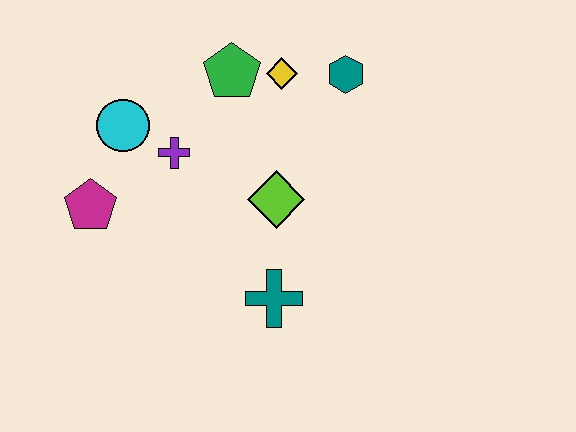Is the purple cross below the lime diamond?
No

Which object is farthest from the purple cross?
The teal hexagon is farthest from the purple cross.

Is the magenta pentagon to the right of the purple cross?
No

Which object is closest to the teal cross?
The lime diamond is closest to the teal cross.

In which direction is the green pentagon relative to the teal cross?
The green pentagon is above the teal cross.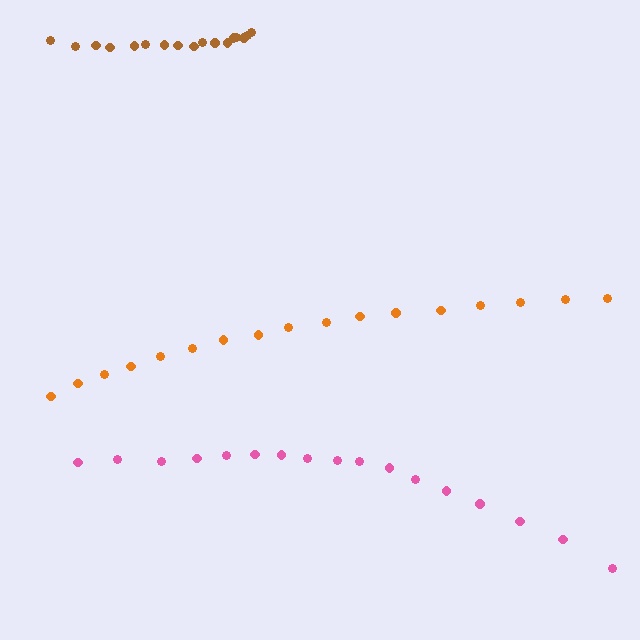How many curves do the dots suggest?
There are 3 distinct paths.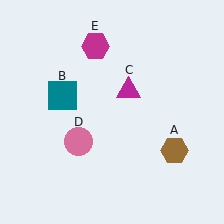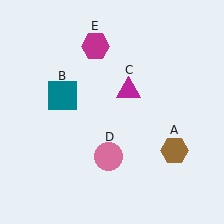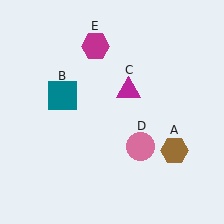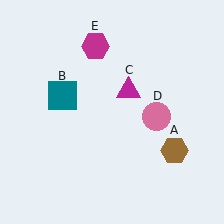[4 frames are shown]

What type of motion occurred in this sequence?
The pink circle (object D) rotated counterclockwise around the center of the scene.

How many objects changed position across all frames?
1 object changed position: pink circle (object D).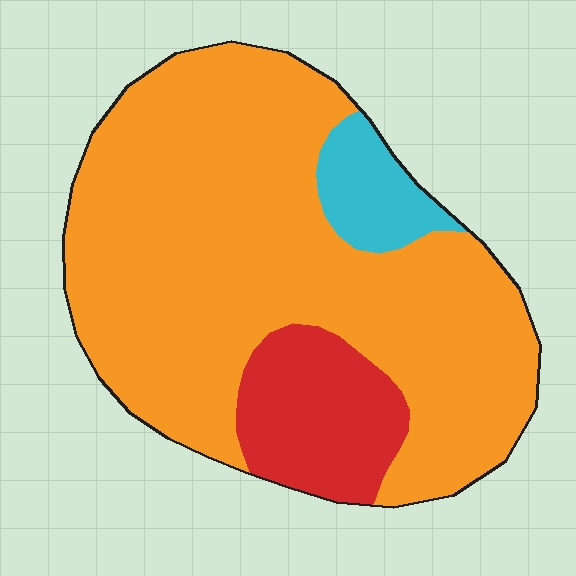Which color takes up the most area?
Orange, at roughly 80%.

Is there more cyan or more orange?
Orange.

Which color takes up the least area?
Cyan, at roughly 5%.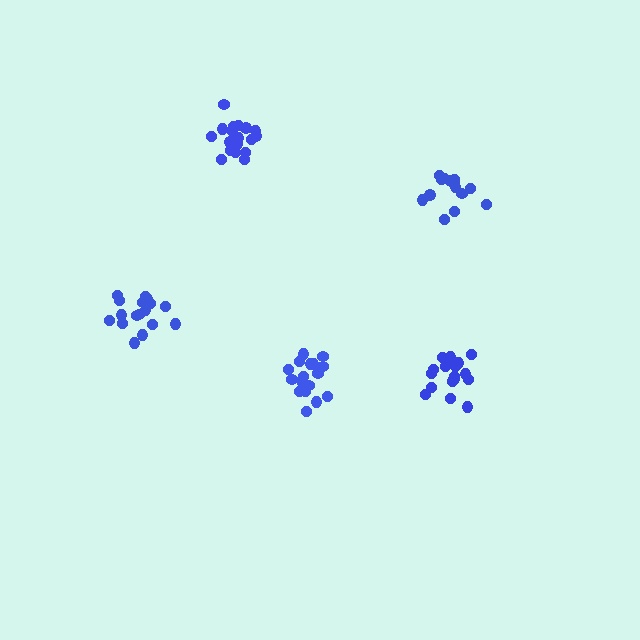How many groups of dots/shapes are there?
There are 5 groups.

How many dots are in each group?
Group 1: 14 dots, Group 2: 17 dots, Group 3: 17 dots, Group 4: 18 dots, Group 5: 18 dots (84 total).